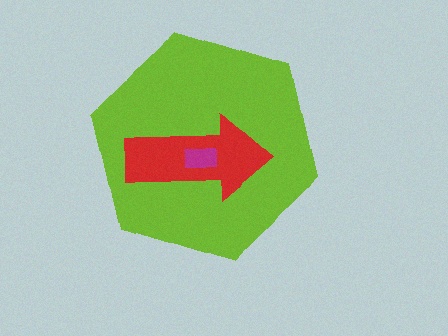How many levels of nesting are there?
3.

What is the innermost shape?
The magenta rectangle.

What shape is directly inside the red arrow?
The magenta rectangle.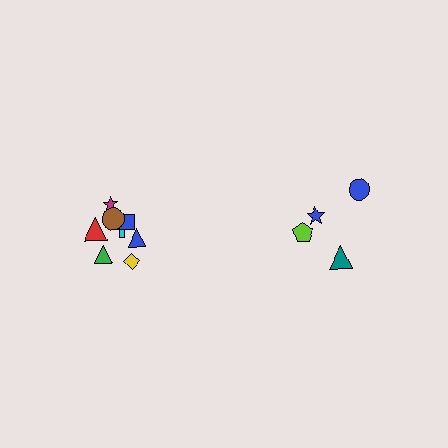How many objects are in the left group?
There are 8 objects.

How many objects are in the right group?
There are 4 objects.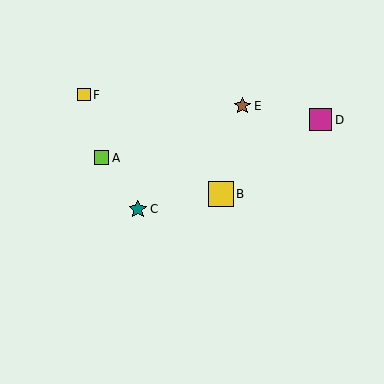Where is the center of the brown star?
The center of the brown star is at (242, 106).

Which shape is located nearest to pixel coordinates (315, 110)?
The magenta square (labeled D) at (321, 120) is nearest to that location.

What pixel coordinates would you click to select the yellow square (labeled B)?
Click at (221, 194) to select the yellow square B.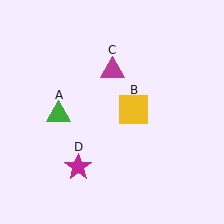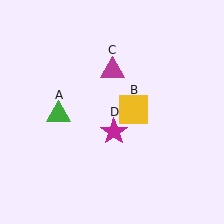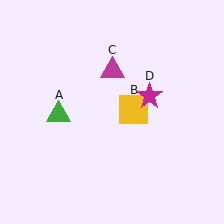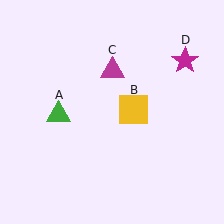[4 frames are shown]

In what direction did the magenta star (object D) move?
The magenta star (object D) moved up and to the right.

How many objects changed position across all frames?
1 object changed position: magenta star (object D).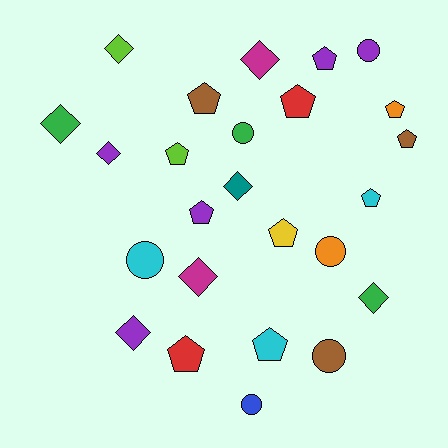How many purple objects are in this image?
There are 5 purple objects.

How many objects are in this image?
There are 25 objects.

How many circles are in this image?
There are 6 circles.